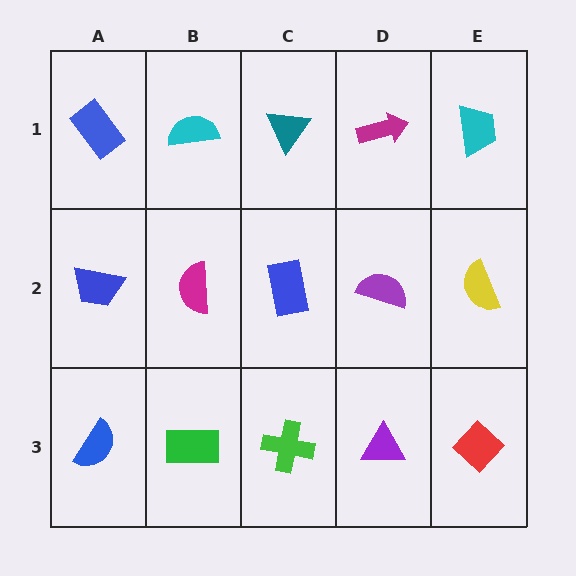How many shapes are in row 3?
5 shapes.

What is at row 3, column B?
A green rectangle.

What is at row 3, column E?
A red diamond.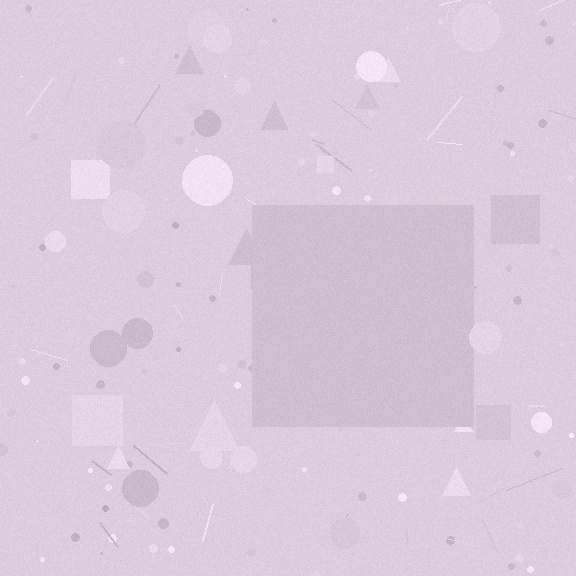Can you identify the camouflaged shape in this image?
The camouflaged shape is a square.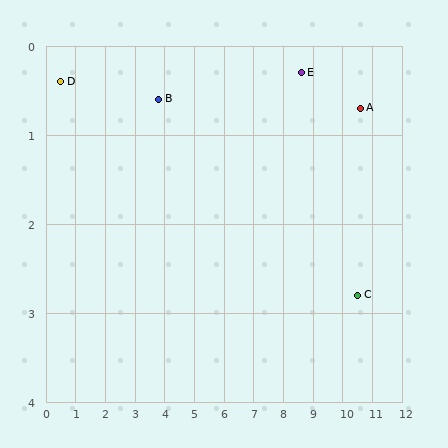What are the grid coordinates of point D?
Point D is at approximately (0.5, 0.4).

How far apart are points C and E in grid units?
Points C and E are about 3.1 grid units apart.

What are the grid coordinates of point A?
Point A is at approximately (10.6, 0.7).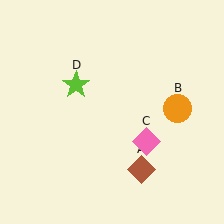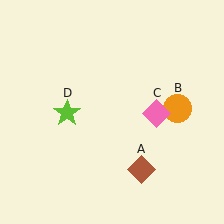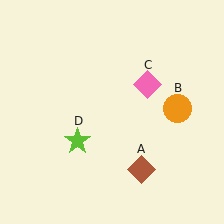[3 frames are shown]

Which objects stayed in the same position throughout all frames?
Brown diamond (object A) and orange circle (object B) remained stationary.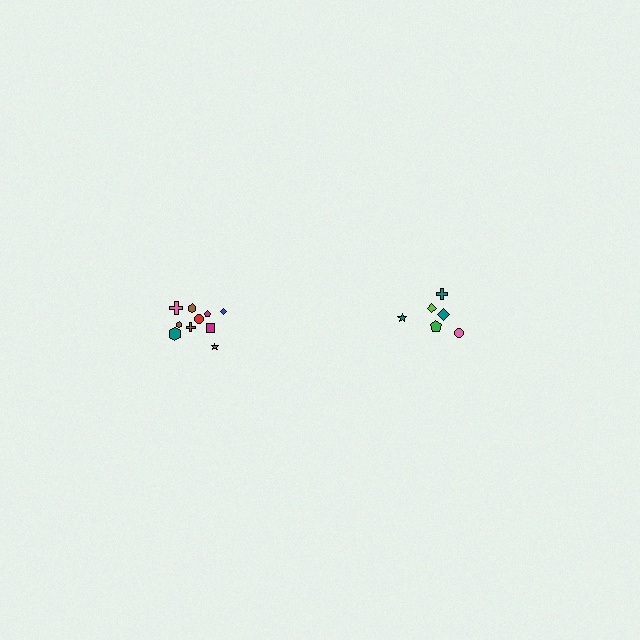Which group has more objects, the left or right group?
The left group.